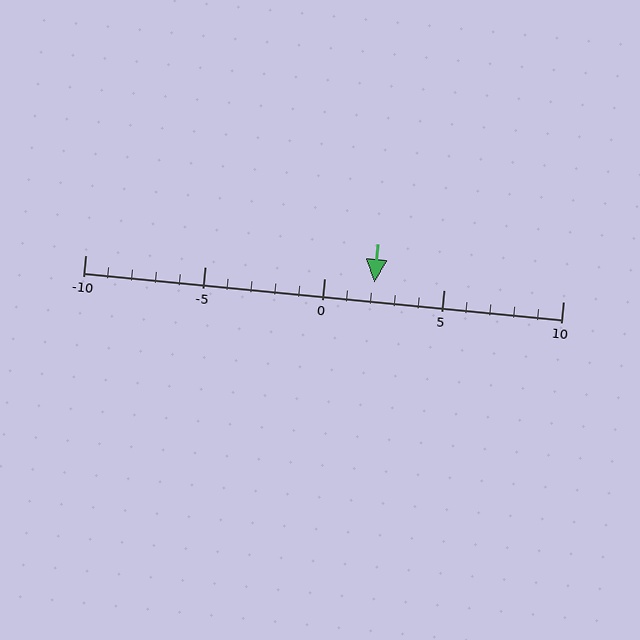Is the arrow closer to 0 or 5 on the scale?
The arrow is closer to 0.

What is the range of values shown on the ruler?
The ruler shows values from -10 to 10.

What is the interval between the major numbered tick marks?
The major tick marks are spaced 5 units apart.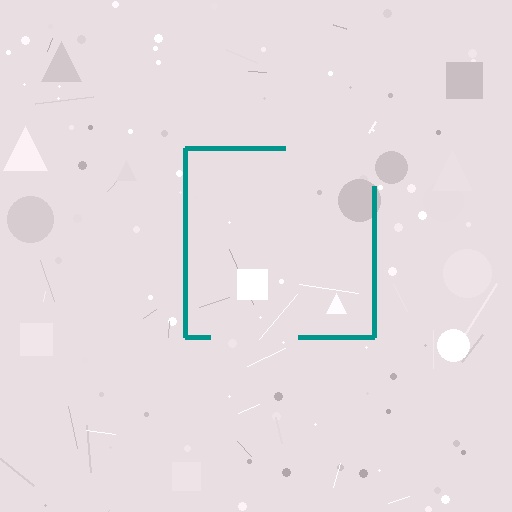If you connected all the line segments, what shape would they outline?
They would outline a square.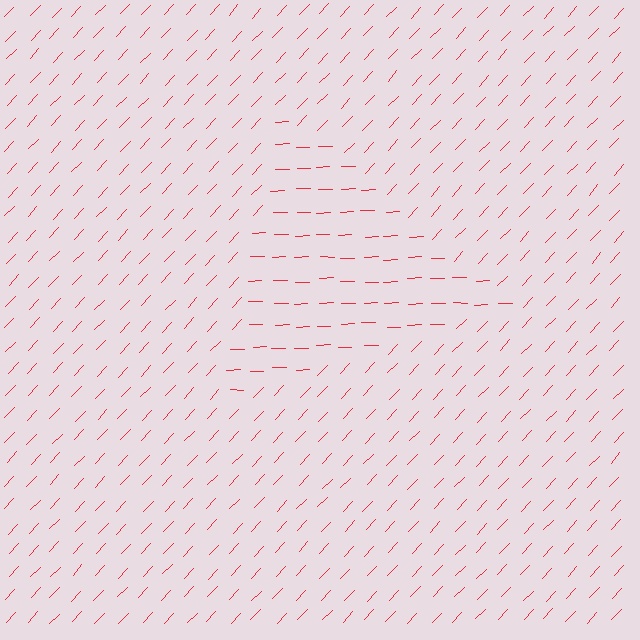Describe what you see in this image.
The image is filled with small red line segments. A triangle region in the image has lines oriented differently from the surrounding lines, creating a visible texture boundary.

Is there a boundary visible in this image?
Yes, there is a texture boundary formed by a change in line orientation.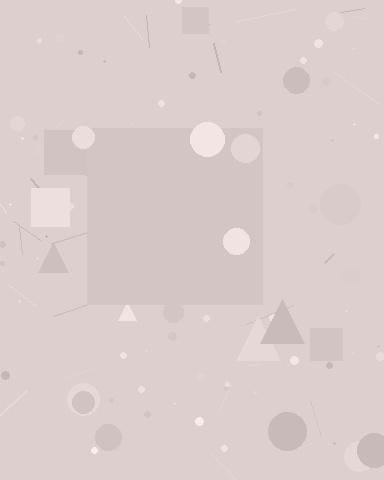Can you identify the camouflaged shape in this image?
The camouflaged shape is a square.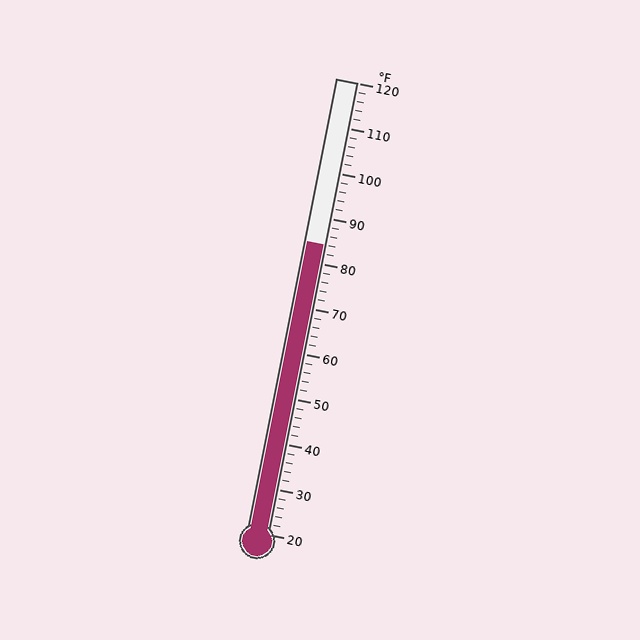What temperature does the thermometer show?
The thermometer shows approximately 84°F.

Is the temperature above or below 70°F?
The temperature is above 70°F.